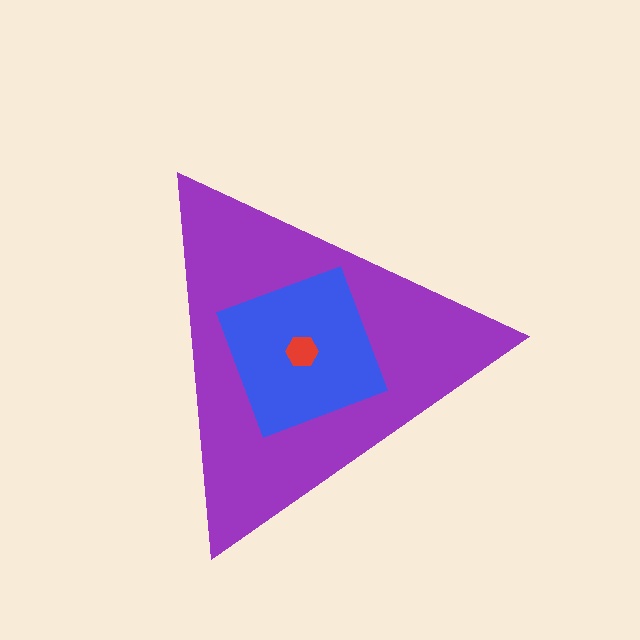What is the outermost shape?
The purple triangle.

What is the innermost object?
The red hexagon.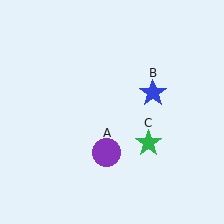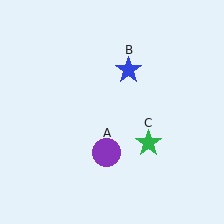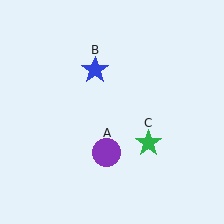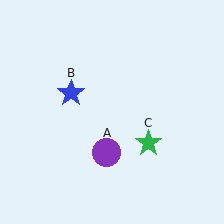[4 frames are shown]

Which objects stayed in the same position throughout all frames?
Purple circle (object A) and green star (object C) remained stationary.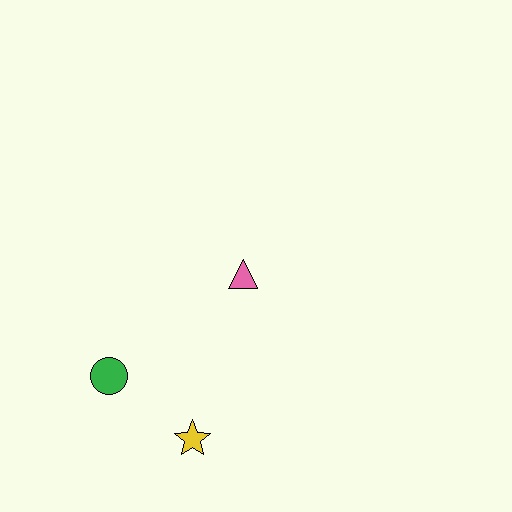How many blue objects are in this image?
There are no blue objects.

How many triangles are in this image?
There is 1 triangle.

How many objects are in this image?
There are 3 objects.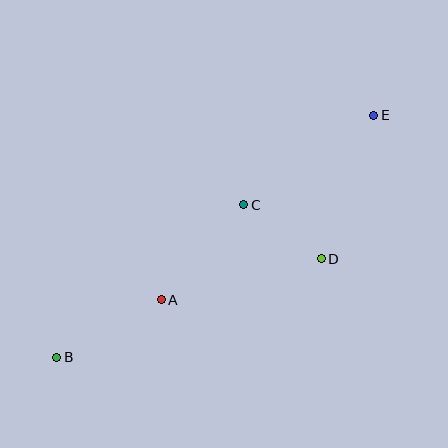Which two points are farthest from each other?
Points B and E are farthest from each other.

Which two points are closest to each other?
Points C and D are closest to each other.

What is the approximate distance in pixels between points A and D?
The distance between A and D is approximately 165 pixels.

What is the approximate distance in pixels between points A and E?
The distance between A and E is approximately 282 pixels.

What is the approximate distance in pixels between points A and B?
The distance between A and B is approximately 119 pixels.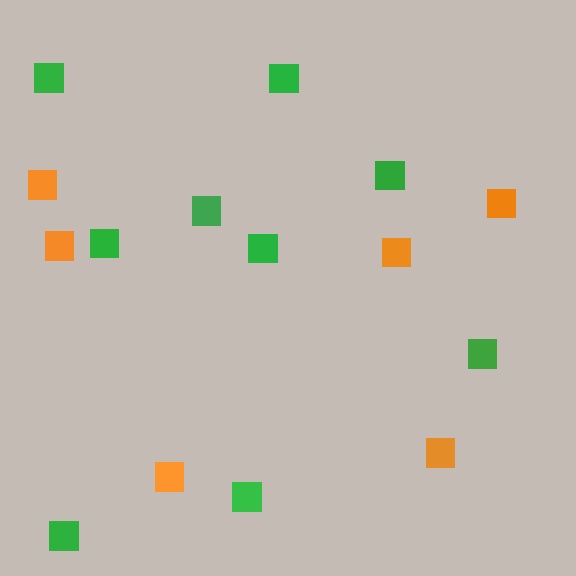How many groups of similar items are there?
There are 2 groups: one group of green squares (9) and one group of orange squares (6).